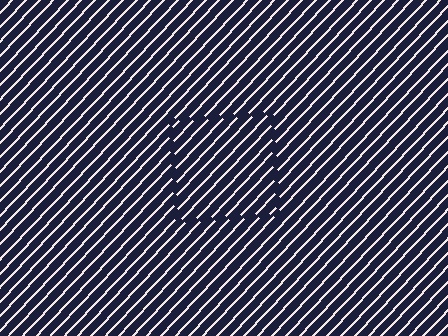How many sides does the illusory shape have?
4 sides — the line-ends trace a square.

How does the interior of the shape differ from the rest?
The interior of the shape contains the same grating, shifted by half a period — the contour is defined by the phase discontinuity where line-ends from the inner and outer gratings abut.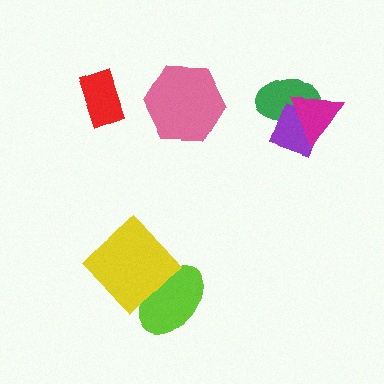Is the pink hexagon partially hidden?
No, no other shape covers it.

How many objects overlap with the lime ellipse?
1 object overlaps with the lime ellipse.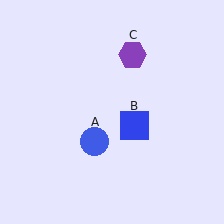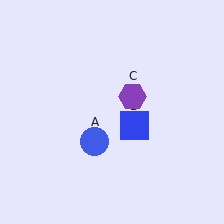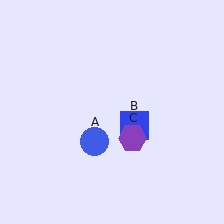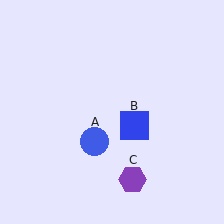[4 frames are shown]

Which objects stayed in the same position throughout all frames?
Blue circle (object A) and blue square (object B) remained stationary.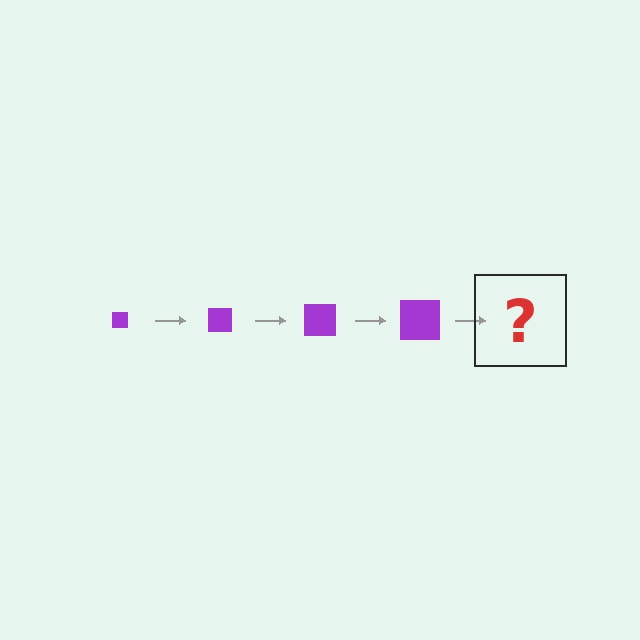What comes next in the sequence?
The next element should be a purple square, larger than the previous one.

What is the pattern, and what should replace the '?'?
The pattern is that the square gets progressively larger each step. The '?' should be a purple square, larger than the previous one.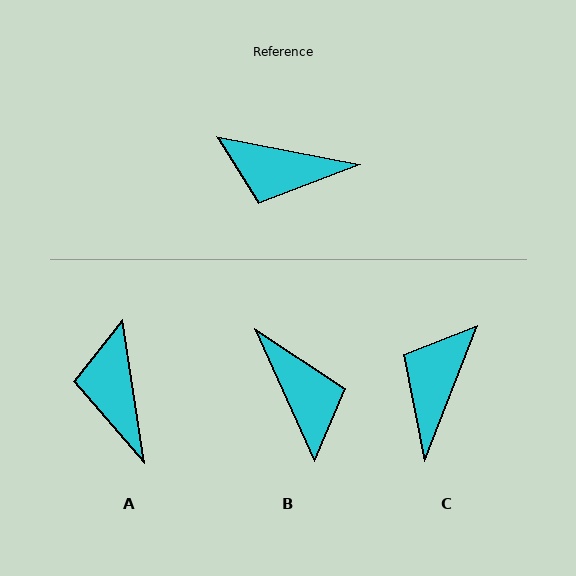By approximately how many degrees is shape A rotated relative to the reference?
Approximately 70 degrees clockwise.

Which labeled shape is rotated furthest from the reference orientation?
B, about 126 degrees away.